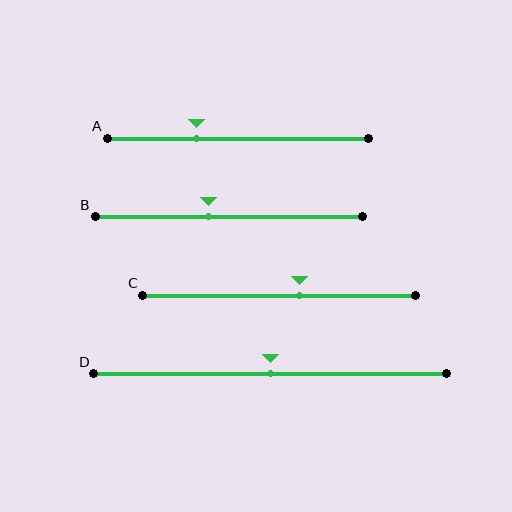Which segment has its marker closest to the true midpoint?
Segment D has its marker closest to the true midpoint.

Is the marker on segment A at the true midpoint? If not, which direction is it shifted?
No, the marker on segment A is shifted to the left by about 16% of the segment length.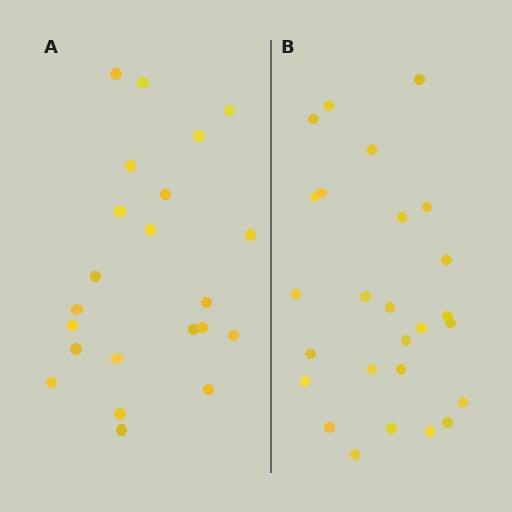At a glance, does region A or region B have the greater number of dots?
Region B (the right region) has more dots.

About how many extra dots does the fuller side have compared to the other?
Region B has about 4 more dots than region A.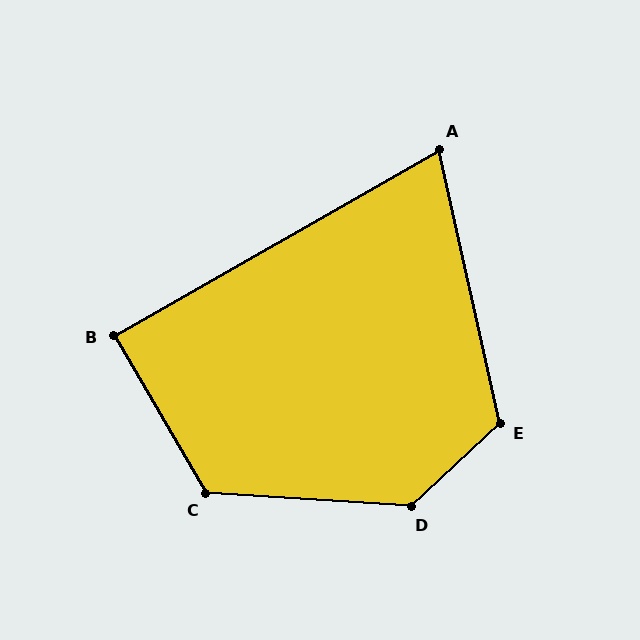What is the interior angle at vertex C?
Approximately 124 degrees (obtuse).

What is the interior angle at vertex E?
Approximately 121 degrees (obtuse).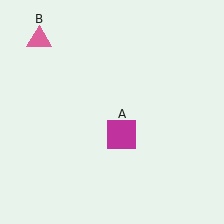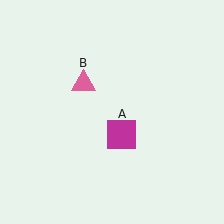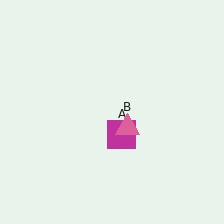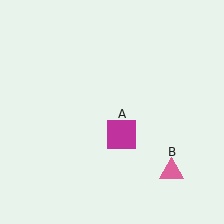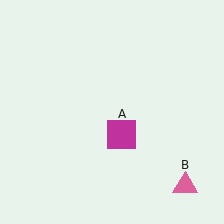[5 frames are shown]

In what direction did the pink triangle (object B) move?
The pink triangle (object B) moved down and to the right.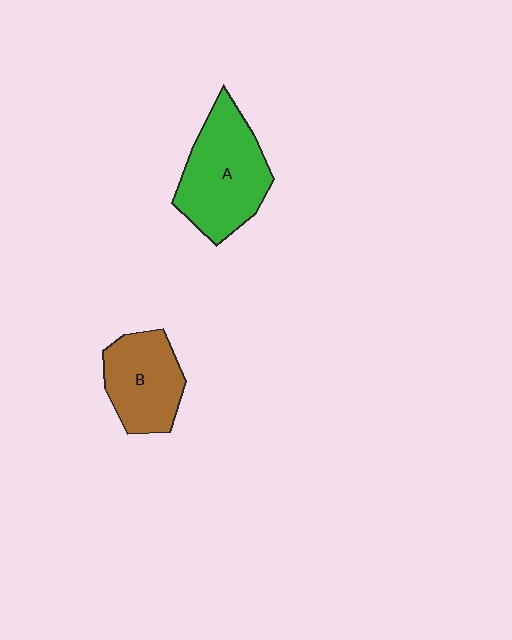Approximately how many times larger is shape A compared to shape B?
Approximately 1.3 times.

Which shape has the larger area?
Shape A (green).